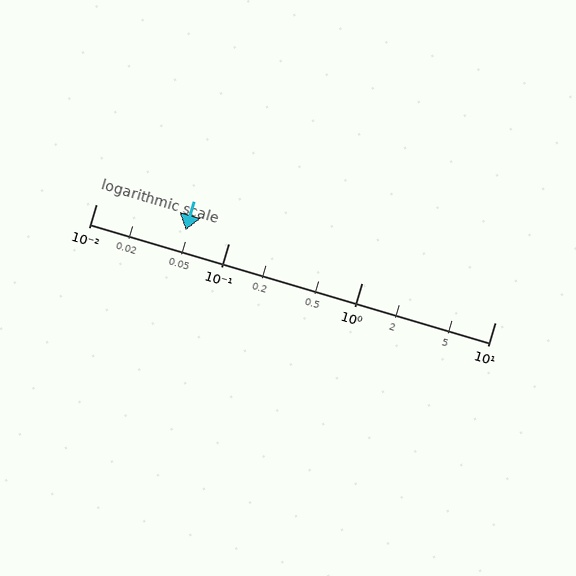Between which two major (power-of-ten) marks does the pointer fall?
The pointer is between 0.01 and 0.1.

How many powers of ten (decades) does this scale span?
The scale spans 3 decades, from 0.01 to 10.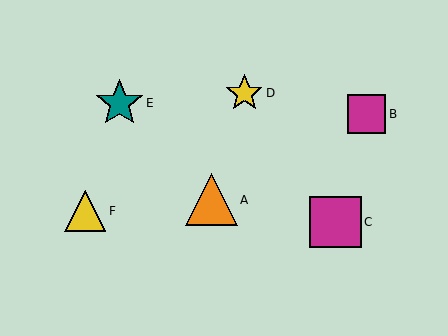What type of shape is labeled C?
Shape C is a magenta square.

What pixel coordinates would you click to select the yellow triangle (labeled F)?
Click at (85, 211) to select the yellow triangle F.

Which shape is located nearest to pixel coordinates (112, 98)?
The teal star (labeled E) at (119, 103) is nearest to that location.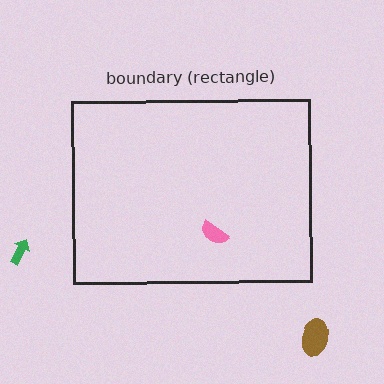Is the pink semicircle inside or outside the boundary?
Inside.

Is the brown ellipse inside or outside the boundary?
Outside.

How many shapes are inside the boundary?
1 inside, 2 outside.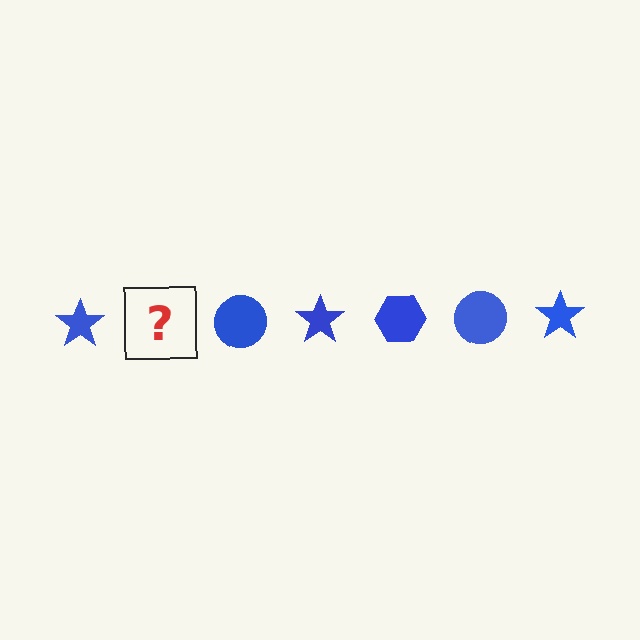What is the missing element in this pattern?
The missing element is a blue hexagon.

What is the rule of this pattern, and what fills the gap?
The rule is that the pattern cycles through star, hexagon, circle shapes in blue. The gap should be filled with a blue hexagon.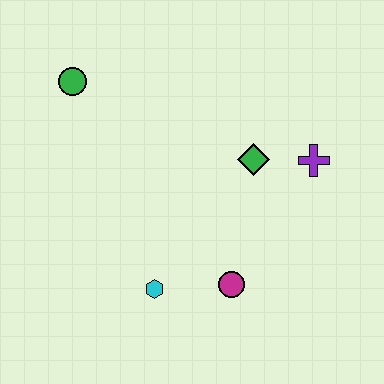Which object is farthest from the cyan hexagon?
The green circle is farthest from the cyan hexagon.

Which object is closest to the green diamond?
The purple cross is closest to the green diamond.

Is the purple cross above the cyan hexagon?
Yes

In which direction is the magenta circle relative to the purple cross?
The magenta circle is below the purple cross.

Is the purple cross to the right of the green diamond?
Yes